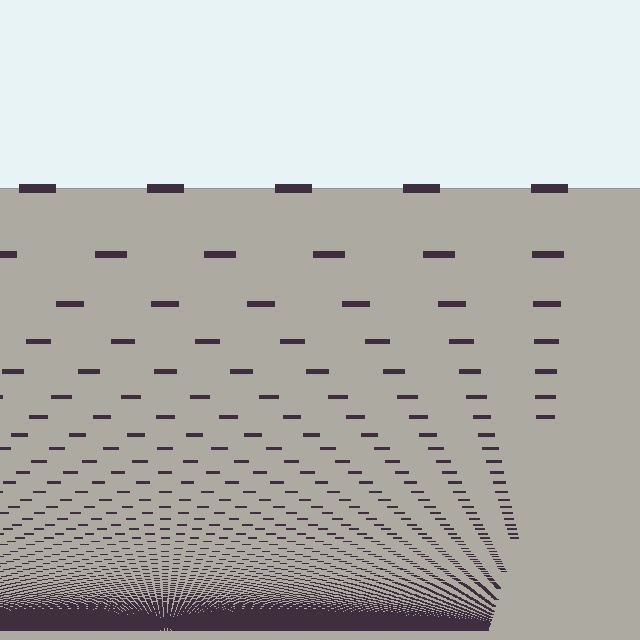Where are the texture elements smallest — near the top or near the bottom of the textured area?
Near the bottom.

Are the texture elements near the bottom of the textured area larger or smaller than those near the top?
Smaller. The gradient is inverted — elements near the bottom are smaller and denser.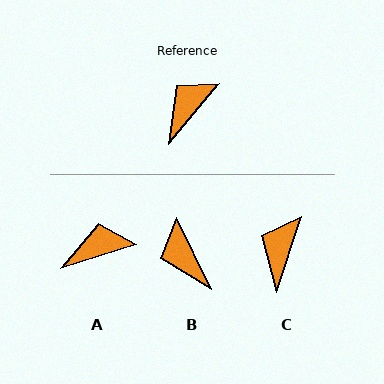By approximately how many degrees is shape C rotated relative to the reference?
Approximately 22 degrees counter-clockwise.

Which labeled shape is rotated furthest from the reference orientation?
B, about 66 degrees away.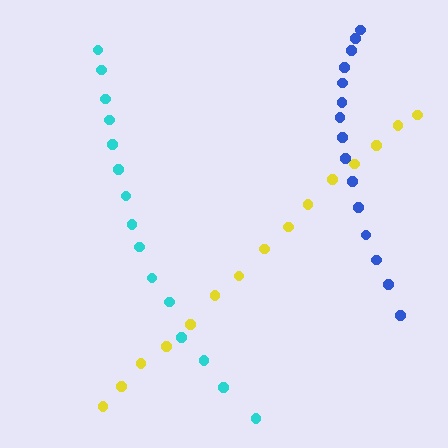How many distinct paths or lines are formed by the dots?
There are 3 distinct paths.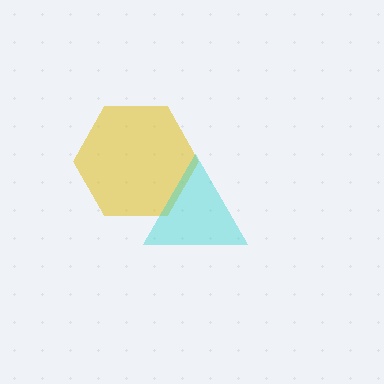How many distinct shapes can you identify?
There are 2 distinct shapes: a yellow hexagon, a cyan triangle.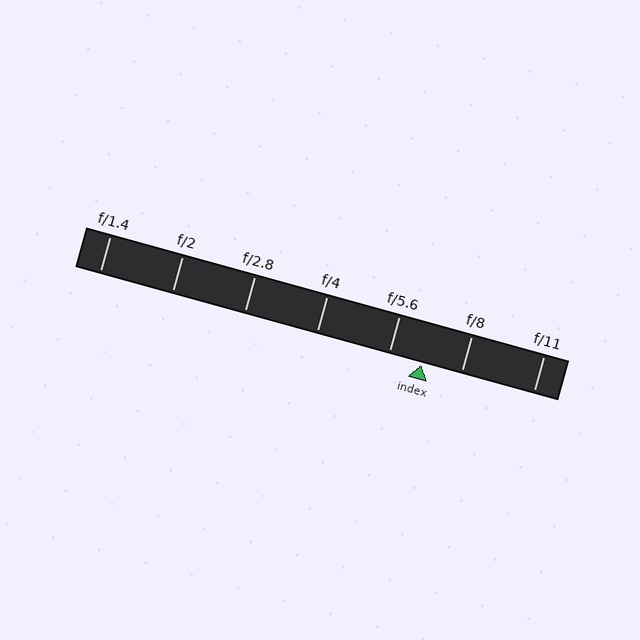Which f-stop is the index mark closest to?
The index mark is closest to f/5.6.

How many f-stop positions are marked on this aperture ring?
There are 7 f-stop positions marked.